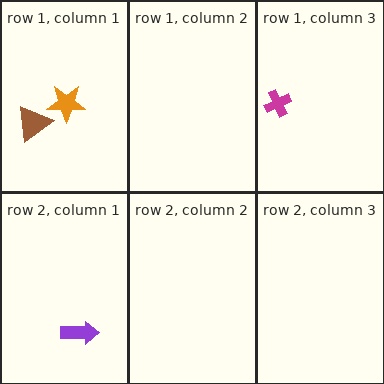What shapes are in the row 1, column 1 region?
The orange star, the brown triangle.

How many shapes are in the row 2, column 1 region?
1.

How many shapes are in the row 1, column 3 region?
1.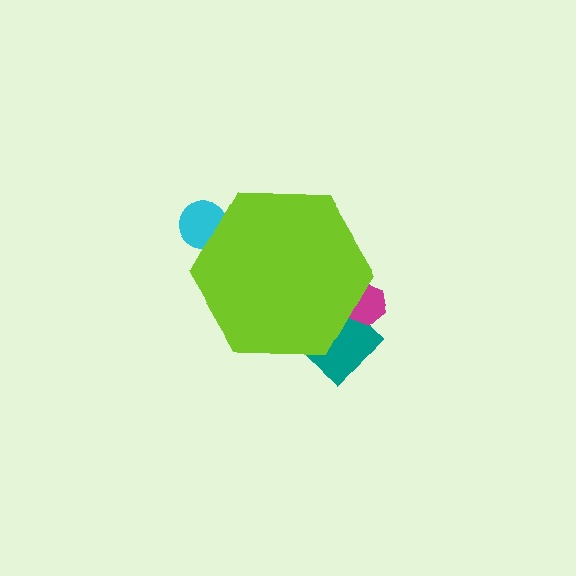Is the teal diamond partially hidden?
Yes, the teal diamond is partially hidden behind the lime hexagon.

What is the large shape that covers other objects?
A lime hexagon.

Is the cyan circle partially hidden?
Yes, the cyan circle is partially hidden behind the lime hexagon.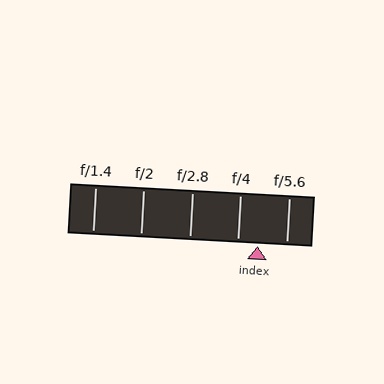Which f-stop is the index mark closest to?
The index mark is closest to f/4.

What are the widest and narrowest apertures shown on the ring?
The widest aperture shown is f/1.4 and the narrowest is f/5.6.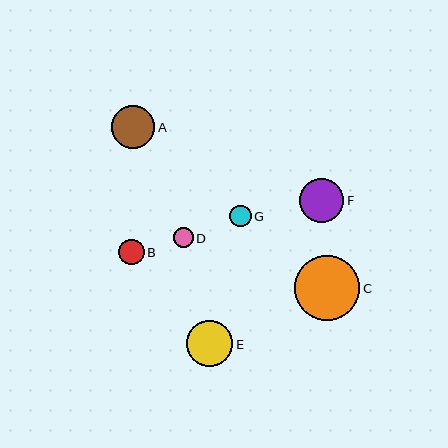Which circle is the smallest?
Circle D is the smallest with a size of approximately 20 pixels.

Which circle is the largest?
Circle C is the largest with a size of approximately 65 pixels.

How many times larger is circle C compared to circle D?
Circle C is approximately 3.2 times the size of circle D.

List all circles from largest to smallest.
From largest to smallest: C, E, F, A, B, G, D.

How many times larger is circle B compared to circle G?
Circle B is approximately 1.2 times the size of circle G.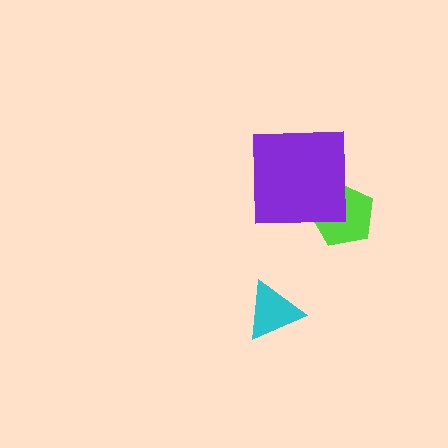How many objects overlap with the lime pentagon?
1 object overlaps with the lime pentagon.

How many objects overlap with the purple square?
1 object overlaps with the purple square.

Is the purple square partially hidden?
No, no other shape covers it.